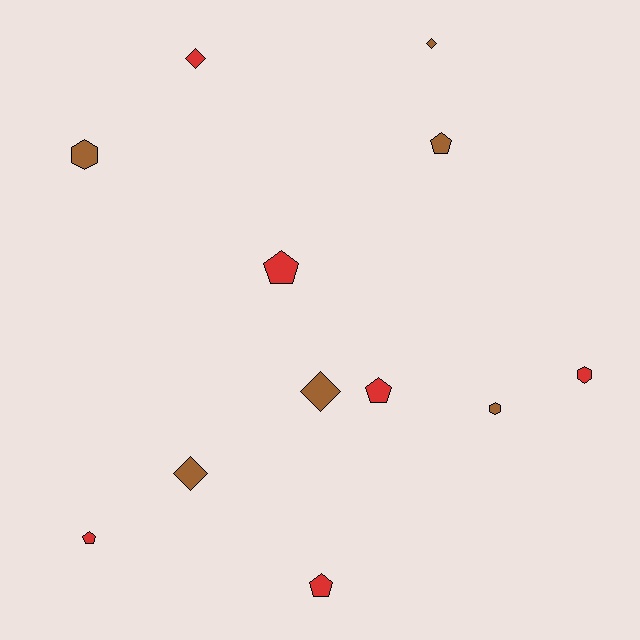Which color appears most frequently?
Brown, with 6 objects.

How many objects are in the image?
There are 12 objects.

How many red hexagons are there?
There is 1 red hexagon.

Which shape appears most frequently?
Pentagon, with 5 objects.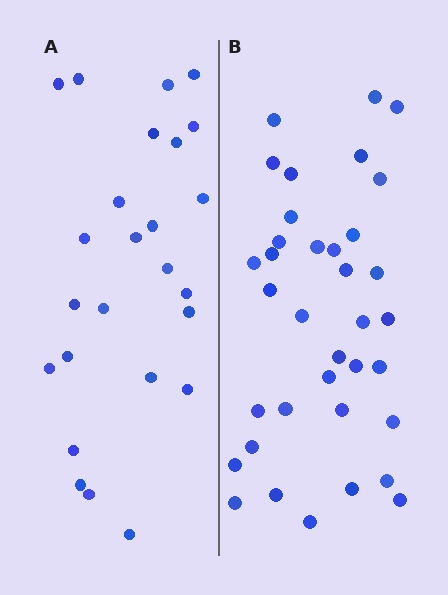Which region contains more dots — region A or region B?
Region B (the right region) has more dots.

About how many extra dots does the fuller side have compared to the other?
Region B has roughly 12 or so more dots than region A.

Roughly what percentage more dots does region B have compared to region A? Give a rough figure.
About 45% more.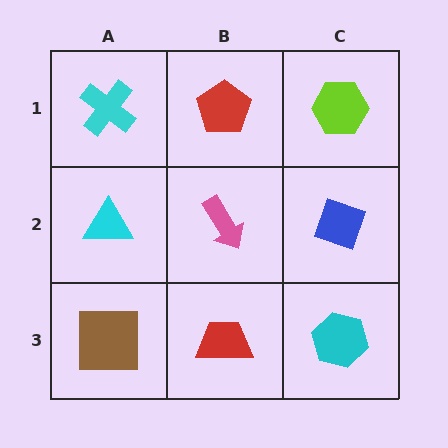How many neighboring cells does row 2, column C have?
3.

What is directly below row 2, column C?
A cyan hexagon.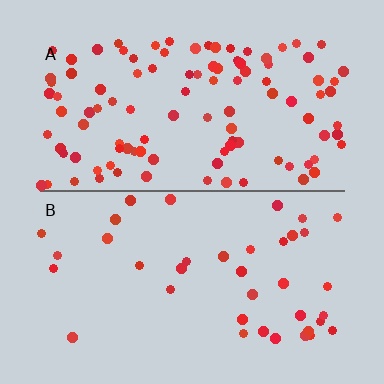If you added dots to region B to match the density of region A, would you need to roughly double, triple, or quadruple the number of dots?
Approximately triple.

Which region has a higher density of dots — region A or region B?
A (the top).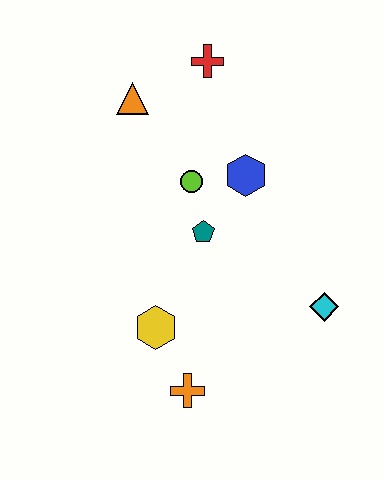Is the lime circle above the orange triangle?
No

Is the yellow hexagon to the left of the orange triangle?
No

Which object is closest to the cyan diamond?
The teal pentagon is closest to the cyan diamond.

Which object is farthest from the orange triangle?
The orange cross is farthest from the orange triangle.